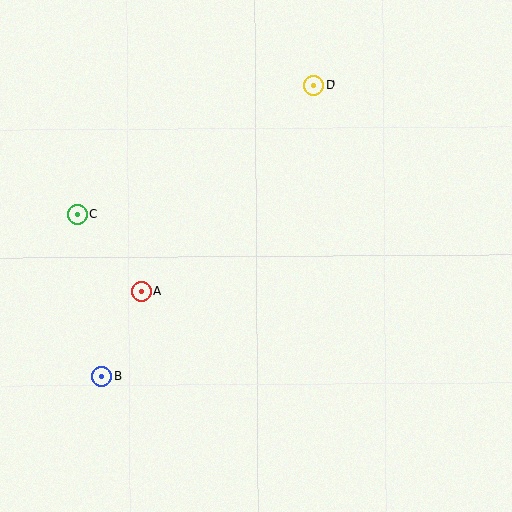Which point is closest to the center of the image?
Point A at (142, 291) is closest to the center.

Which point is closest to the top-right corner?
Point D is closest to the top-right corner.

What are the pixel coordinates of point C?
Point C is at (77, 214).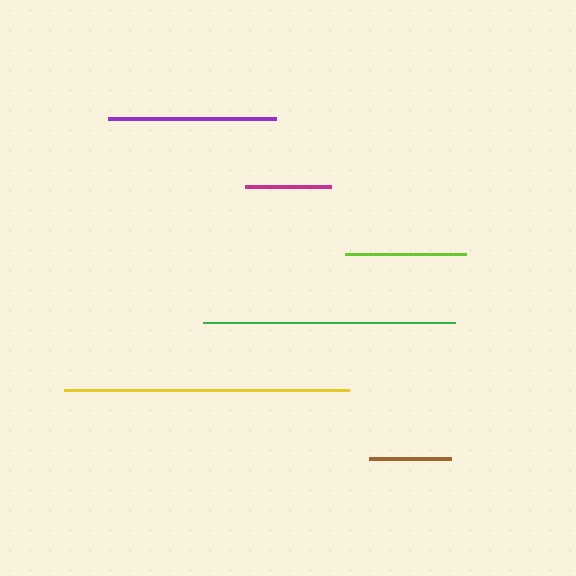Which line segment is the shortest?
The brown line is the shortest at approximately 82 pixels.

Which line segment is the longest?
The yellow line is the longest at approximately 284 pixels.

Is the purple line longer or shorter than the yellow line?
The yellow line is longer than the purple line.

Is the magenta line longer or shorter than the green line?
The green line is longer than the magenta line.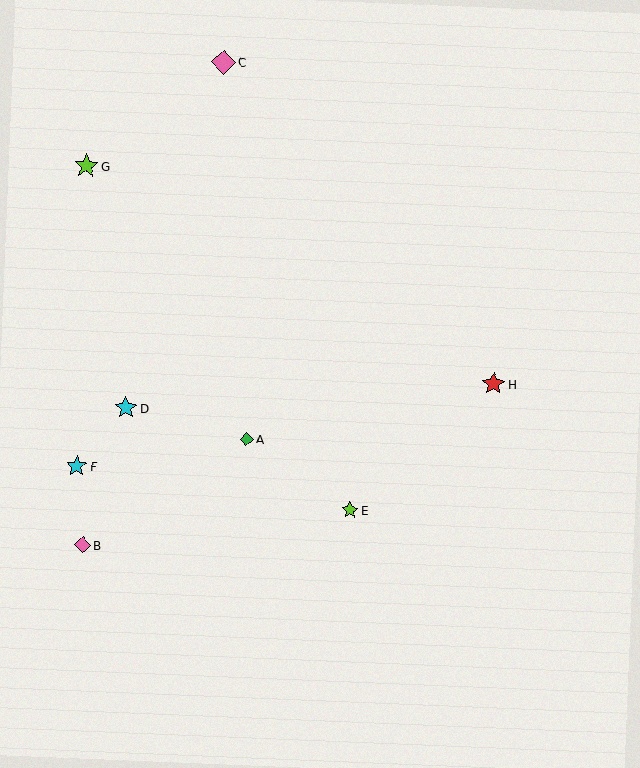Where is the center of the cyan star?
The center of the cyan star is at (126, 408).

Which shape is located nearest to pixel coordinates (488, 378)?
The red star (labeled H) at (493, 384) is nearest to that location.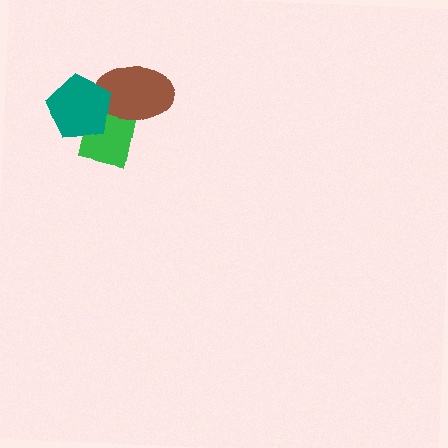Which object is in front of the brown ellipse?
The teal pentagon is in front of the brown ellipse.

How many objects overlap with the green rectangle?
2 objects overlap with the green rectangle.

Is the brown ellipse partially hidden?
Yes, it is partially covered by another shape.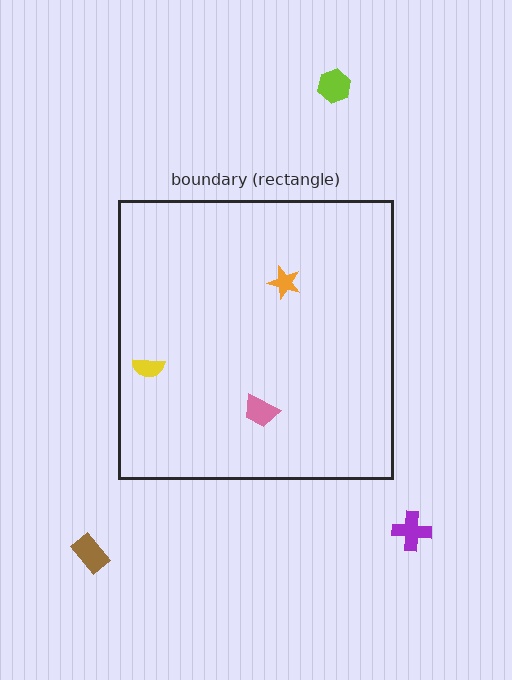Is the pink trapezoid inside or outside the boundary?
Inside.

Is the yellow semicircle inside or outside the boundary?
Inside.